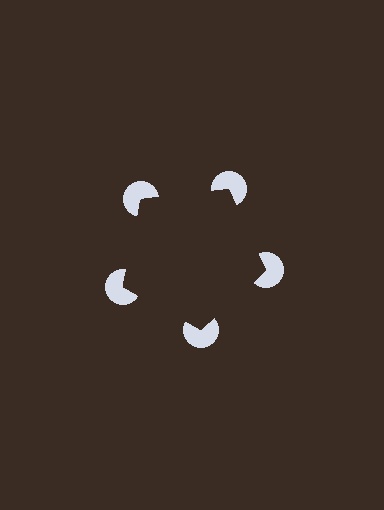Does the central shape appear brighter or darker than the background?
It typically appears slightly darker than the background, even though no actual brightness change is drawn.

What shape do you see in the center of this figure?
An illusory pentagon — its edges are inferred from the aligned wedge cuts in the pac-man discs, not physically drawn.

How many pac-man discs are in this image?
There are 5 — one at each vertex of the illusory pentagon.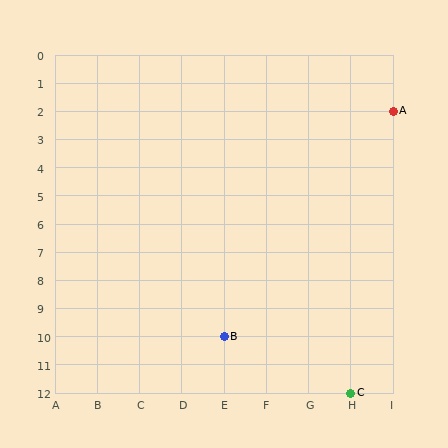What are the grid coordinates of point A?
Point A is at grid coordinates (I, 2).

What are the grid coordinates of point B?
Point B is at grid coordinates (E, 10).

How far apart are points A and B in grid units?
Points A and B are 4 columns and 8 rows apart (about 8.9 grid units diagonally).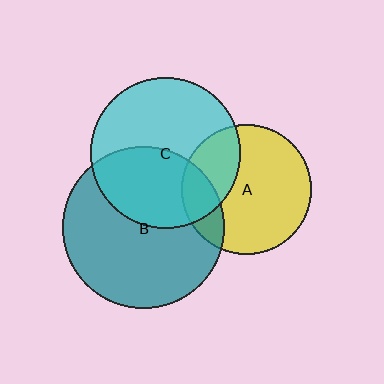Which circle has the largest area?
Circle B (teal).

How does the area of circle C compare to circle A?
Approximately 1.3 times.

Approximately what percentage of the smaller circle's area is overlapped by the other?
Approximately 30%.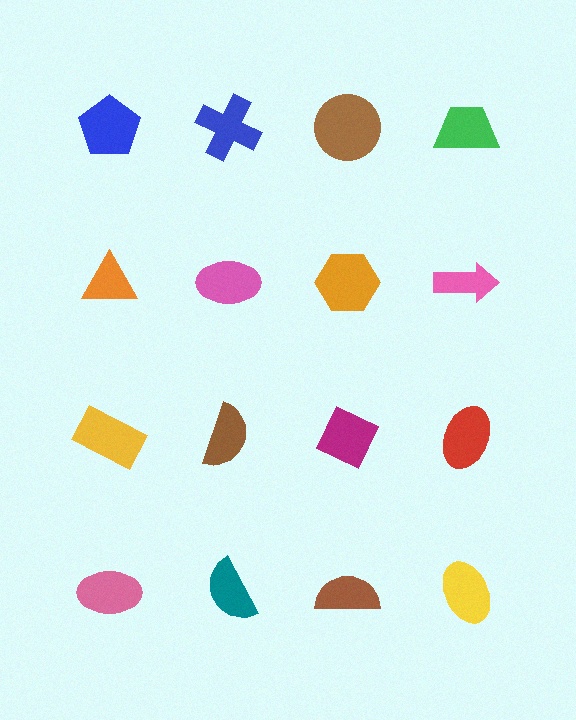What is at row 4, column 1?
A pink ellipse.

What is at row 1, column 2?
A blue cross.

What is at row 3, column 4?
A red ellipse.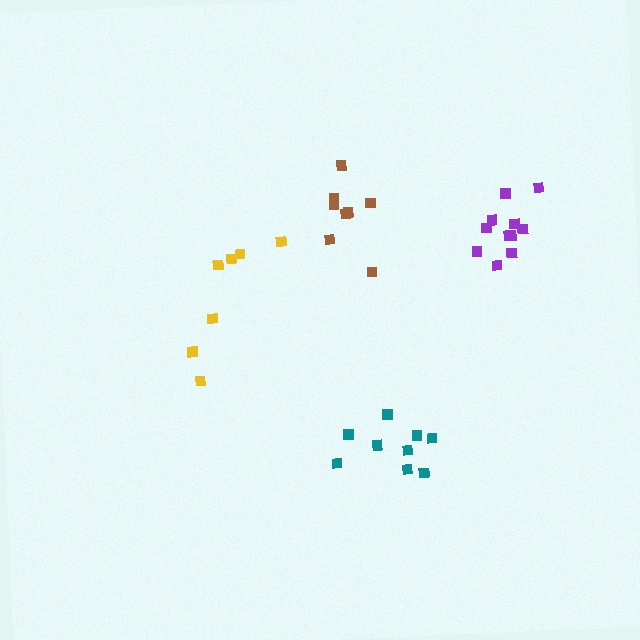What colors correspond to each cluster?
The clusters are colored: brown, purple, teal, yellow.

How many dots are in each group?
Group 1: 8 dots, Group 2: 11 dots, Group 3: 9 dots, Group 4: 7 dots (35 total).